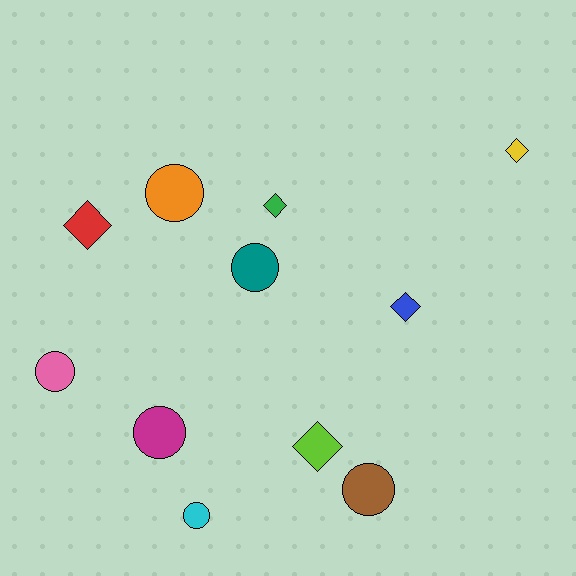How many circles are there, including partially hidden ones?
There are 6 circles.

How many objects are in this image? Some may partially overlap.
There are 11 objects.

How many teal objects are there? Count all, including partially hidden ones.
There is 1 teal object.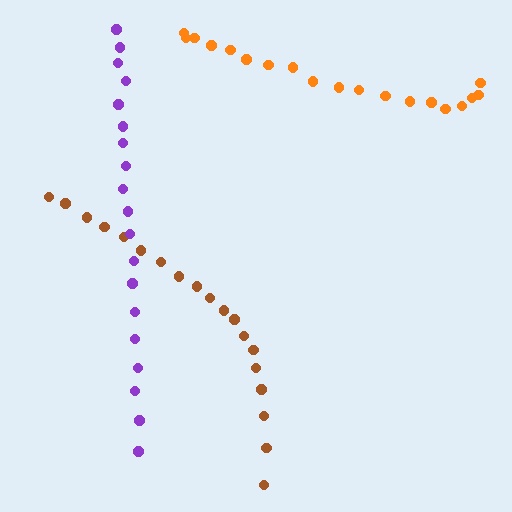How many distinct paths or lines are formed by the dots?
There are 3 distinct paths.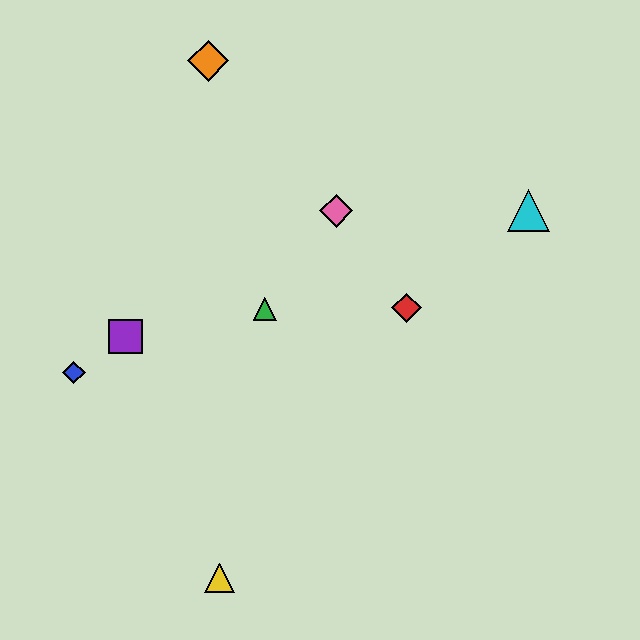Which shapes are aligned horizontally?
The cyan triangle, the pink diamond are aligned horizontally.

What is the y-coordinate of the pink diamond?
The pink diamond is at y≈211.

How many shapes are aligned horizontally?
2 shapes (the cyan triangle, the pink diamond) are aligned horizontally.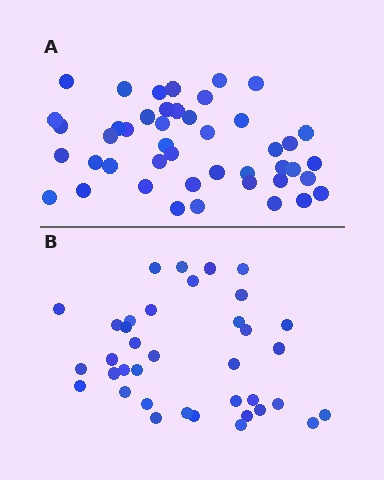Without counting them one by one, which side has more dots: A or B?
Region A (the top region) has more dots.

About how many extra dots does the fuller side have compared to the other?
Region A has roughly 8 or so more dots than region B.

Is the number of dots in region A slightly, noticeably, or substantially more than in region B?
Region A has only slightly more — the two regions are fairly close. The ratio is roughly 1.2 to 1.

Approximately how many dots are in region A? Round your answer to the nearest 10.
About 40 dots. (The exact count is 45, which rounds to 40.)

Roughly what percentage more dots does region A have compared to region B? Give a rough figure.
About 20% more.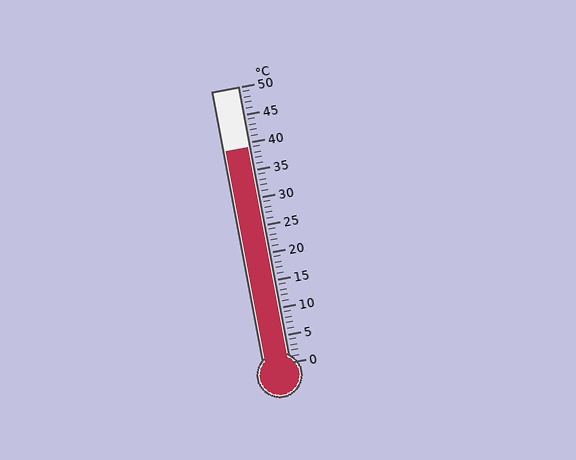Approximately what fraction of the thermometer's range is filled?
The thermometer is filled to approximately 80% of its range.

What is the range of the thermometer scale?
The thermometer scale ranges from 0°C to 50°C.